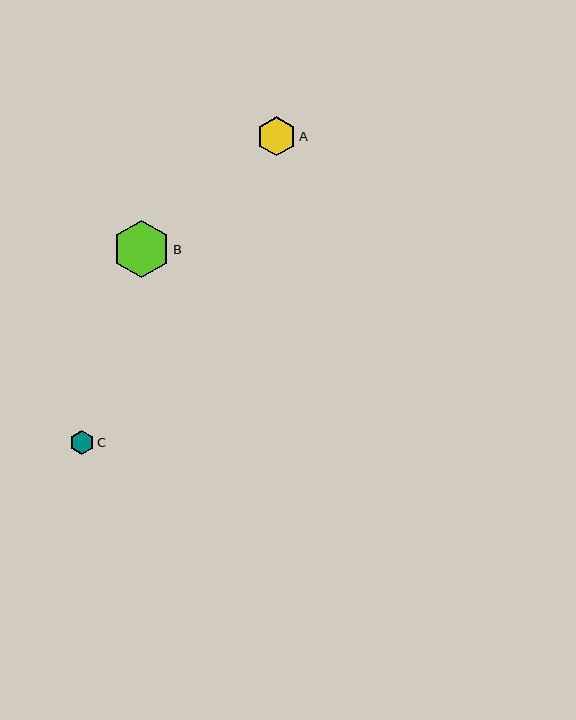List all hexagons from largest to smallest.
From largest to smallest: B, A, C.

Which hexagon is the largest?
Hexagon B is the largest with a size of approximately 57 pixels.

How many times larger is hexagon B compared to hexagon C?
Hexagon B is approximately 2.4 times the size of hexagon C.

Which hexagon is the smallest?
Hexagon C is the smallest with a size of approximately 24 pixels.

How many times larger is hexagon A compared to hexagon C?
Hexagon A is approximately 1.6 times the size of hexagon C.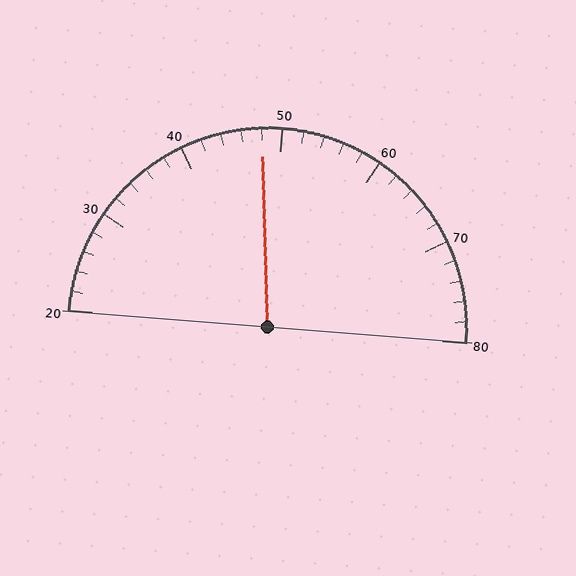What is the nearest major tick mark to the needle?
The nearest major tick mark is 50.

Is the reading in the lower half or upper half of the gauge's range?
The reading is in the lower half of the range (20 to 80).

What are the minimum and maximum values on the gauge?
The gauge ranges from 20 to 80.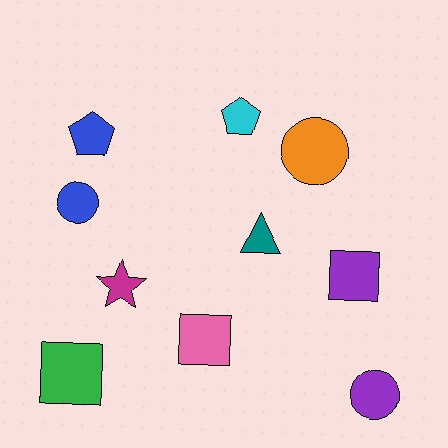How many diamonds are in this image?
There are no diamonds.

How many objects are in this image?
There are 10 objects.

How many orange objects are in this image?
There is 1 orange object.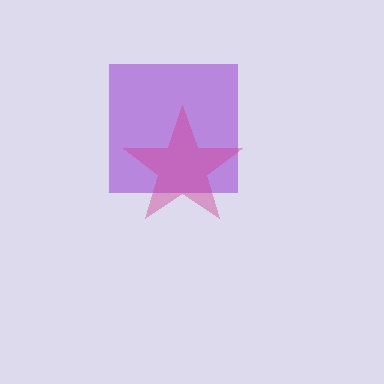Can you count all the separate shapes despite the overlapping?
Yes, there are 2 separate shapes.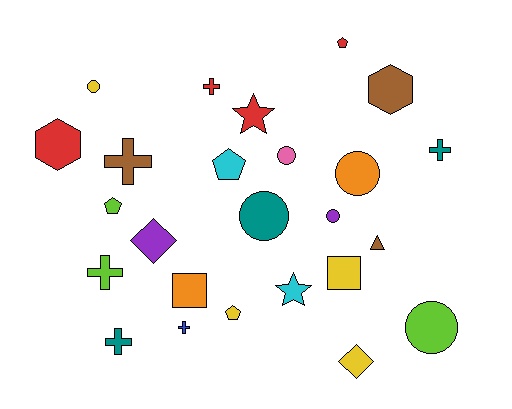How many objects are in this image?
There are 25 objects.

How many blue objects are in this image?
There is 1 blue object.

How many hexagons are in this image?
There are 2 hexagons.